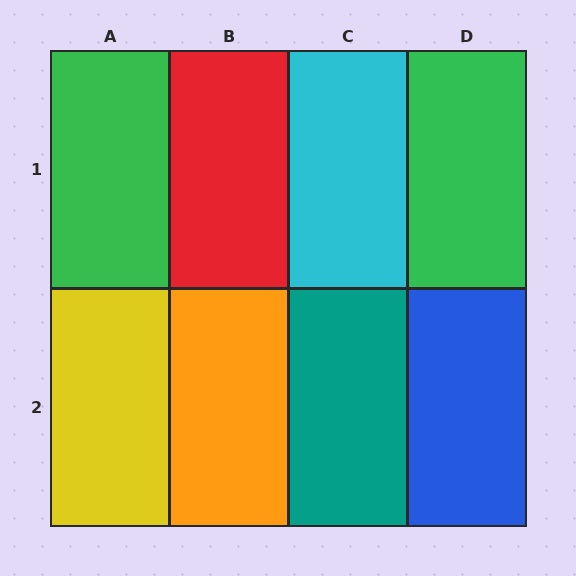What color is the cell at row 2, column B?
Orange.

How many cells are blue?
1 cell is blue.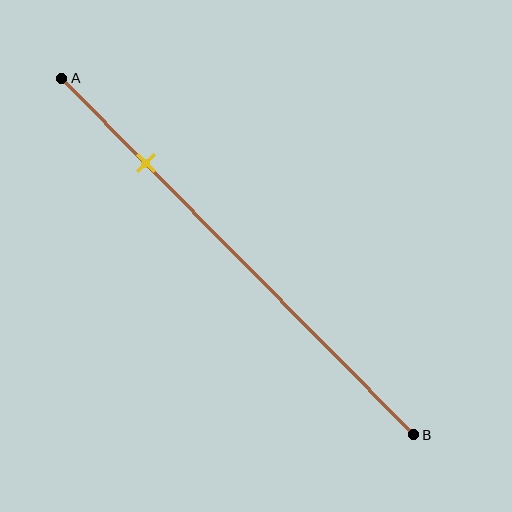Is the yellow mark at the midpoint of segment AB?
No, the mark is at about 25% from A, not at the 50% midpoint.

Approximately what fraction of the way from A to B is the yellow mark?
The yellow mark is approximately 25% of the way from A to B.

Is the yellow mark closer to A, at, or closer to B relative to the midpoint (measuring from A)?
The yellow mark is closer to point A than the midpoint of segment AB.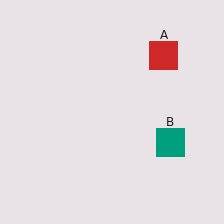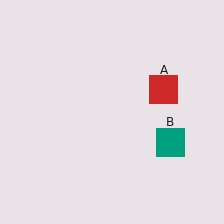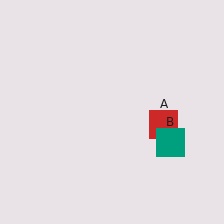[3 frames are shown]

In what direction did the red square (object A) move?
The red square (object A) moved down.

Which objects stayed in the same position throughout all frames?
Teal square (object B) remained stationary.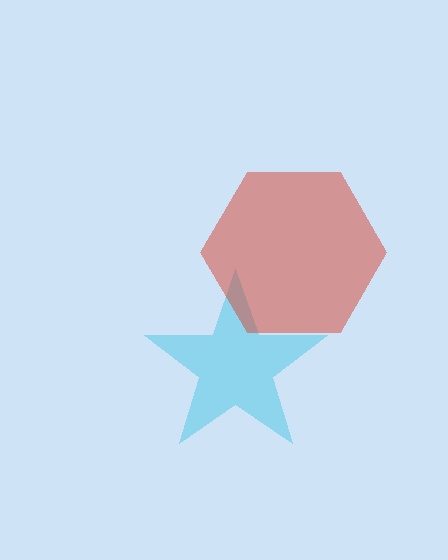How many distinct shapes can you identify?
There are 2 distinct shapes: a cyan star, a red hexagon.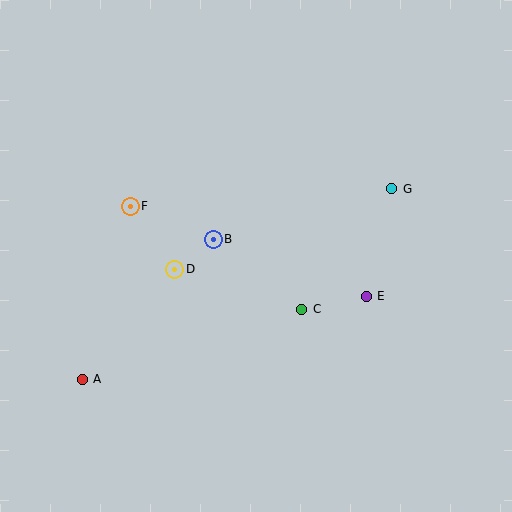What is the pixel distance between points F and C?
The distance between F and C is 200 pixels.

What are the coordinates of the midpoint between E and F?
The midpoint between E and F is at (248, 251).